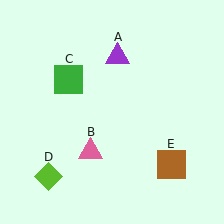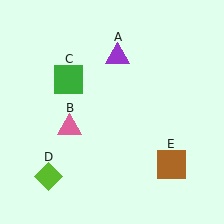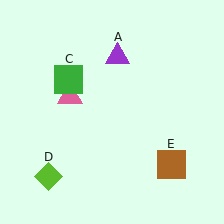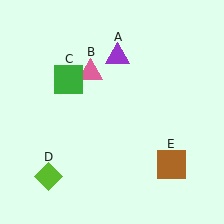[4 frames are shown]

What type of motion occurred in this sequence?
The pink triangle (object B) rotated clockwise around the center of the scene.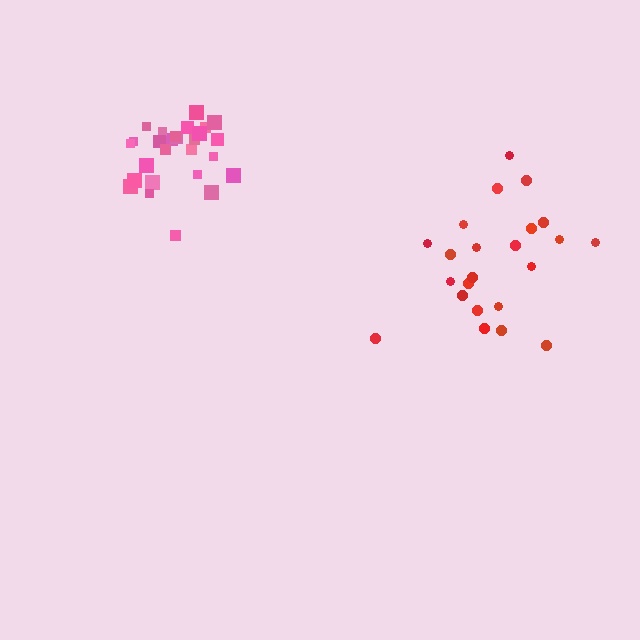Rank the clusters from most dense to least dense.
pink, red.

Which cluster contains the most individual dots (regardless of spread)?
Pink (27).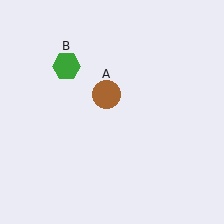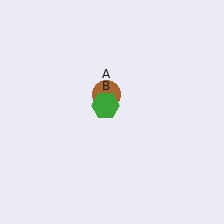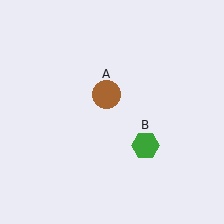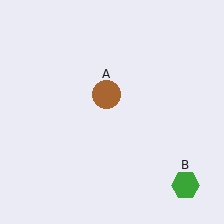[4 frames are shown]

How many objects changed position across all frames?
1 object changed position: green hexagon (object B).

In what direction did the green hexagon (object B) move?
The green hexagon (object B) moved down and to the right.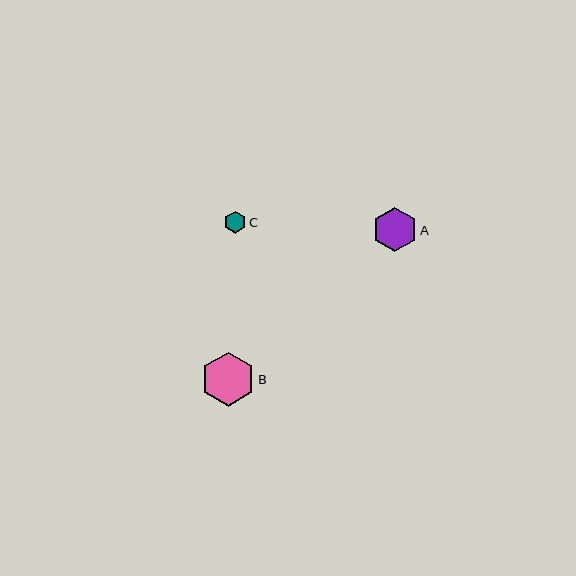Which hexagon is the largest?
Hexagon B is the largest with a size of approximately 54 pixels.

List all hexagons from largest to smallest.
From largest to smallest: B, A, C.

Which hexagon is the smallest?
Hexagon C is the smallest with a size of approximately 22 pixels.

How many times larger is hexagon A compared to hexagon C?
Hexagon A is approximately 2.0 times the size of hexagon C.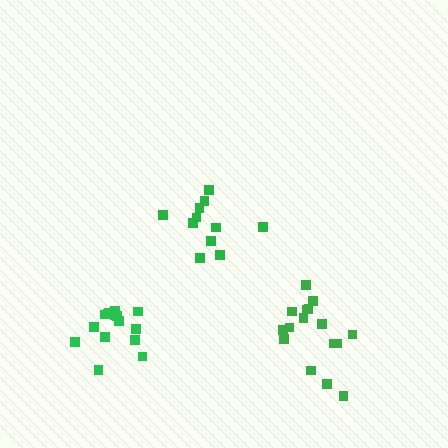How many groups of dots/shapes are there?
There are 3 groups.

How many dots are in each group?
Group 1: 11 dots, Group 2: 15 dots, Group 3: 16 dots (42 total).